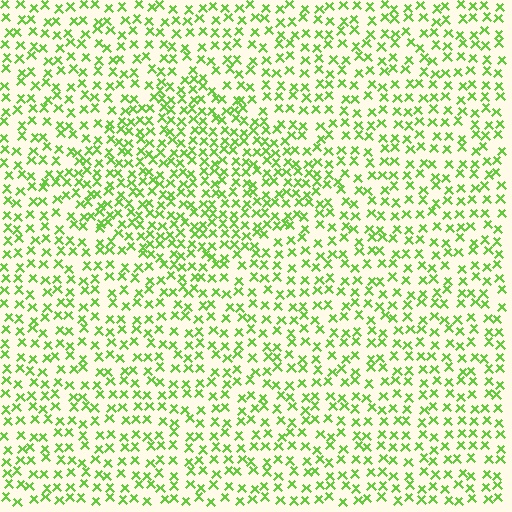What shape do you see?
I see a diamond.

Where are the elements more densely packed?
The elements are more densely packed inside the diamond boundary.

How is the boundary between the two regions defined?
The boundary is defined by a change in element density (approximately 1.5x ratio). All elements are the same color, size, and shape.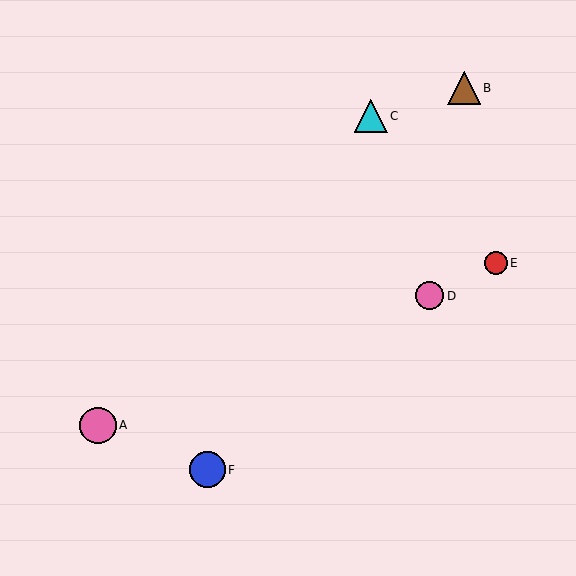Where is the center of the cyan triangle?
The center of the cyan triangle is at (371, 116).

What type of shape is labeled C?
Shape C is a cyan triangle.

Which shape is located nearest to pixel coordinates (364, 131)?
The cyan triangle (labeled C) at (371, 116) is nearest to that location.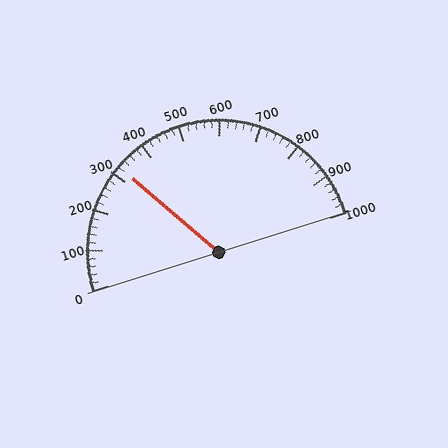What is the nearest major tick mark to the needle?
The nearest major tick mark is 300.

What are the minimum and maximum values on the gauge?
The gauge ranges from 0 to 1000.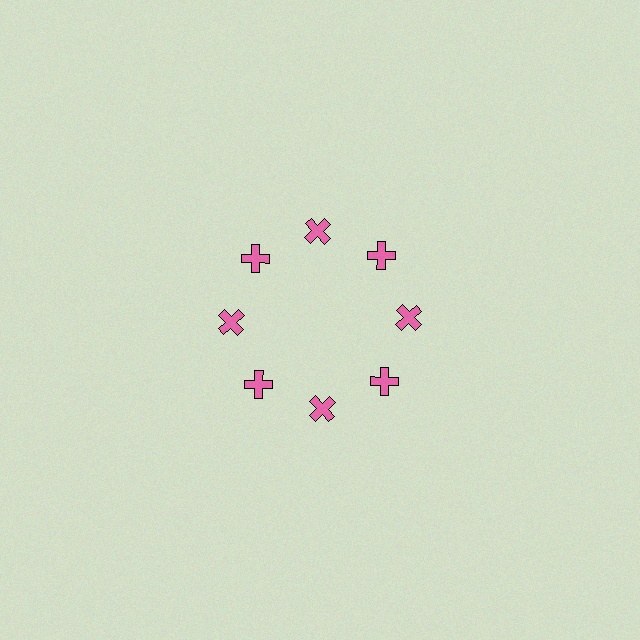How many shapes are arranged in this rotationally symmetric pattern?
There are 8 shapes, arranged in 8 groups of 1.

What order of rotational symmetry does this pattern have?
This pattern has 8-fold rotational symmetry.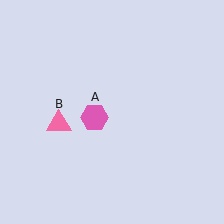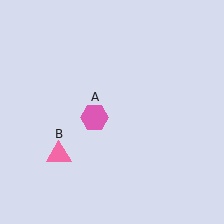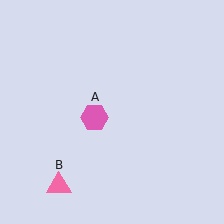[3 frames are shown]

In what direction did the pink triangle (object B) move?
The pink triangle (object B) moved down.